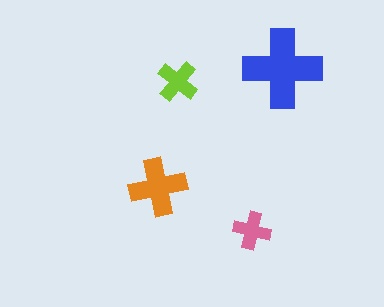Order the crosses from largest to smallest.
the blue one, the orange one, the lime one, the pink one.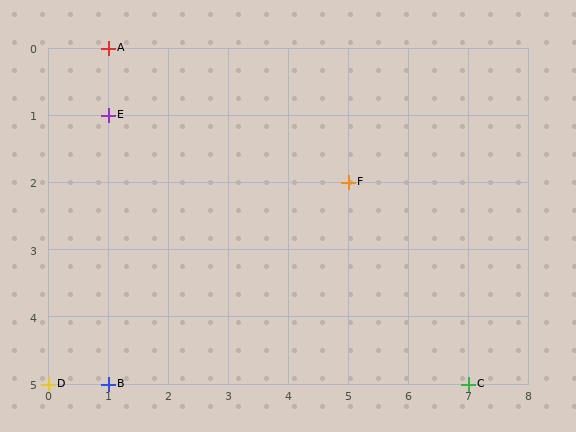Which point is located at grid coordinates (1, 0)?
Point A is at (1, 0).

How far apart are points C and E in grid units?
Points C and E are 6 columns and 4 rows apart (about 7.2 grid units diagonally).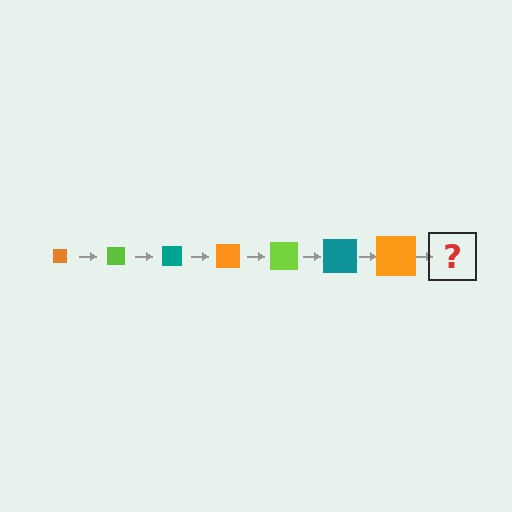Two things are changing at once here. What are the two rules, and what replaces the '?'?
The two rules are that the square grows larger each step and the color cycles through orange, lime, and teal. The '?' should be a lime square, larger than the previous one.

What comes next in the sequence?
The next element should be a lime square, larger than the previous one.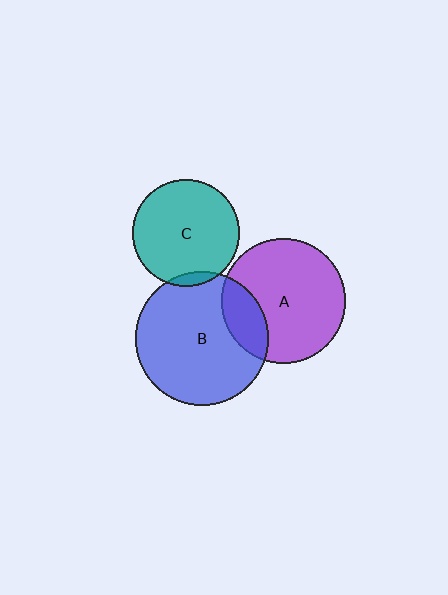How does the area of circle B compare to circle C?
Approximately 1.6 times.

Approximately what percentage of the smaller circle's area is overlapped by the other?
Approximately 5%.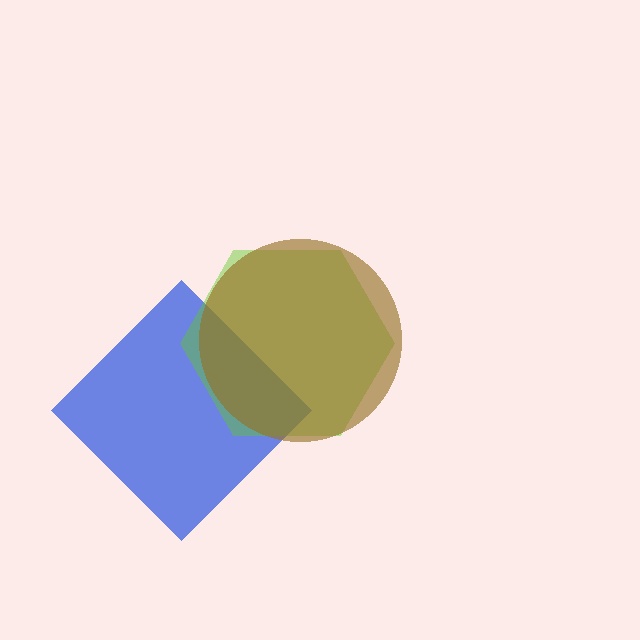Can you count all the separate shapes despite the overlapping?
Yes, there are 3 separate shapes.